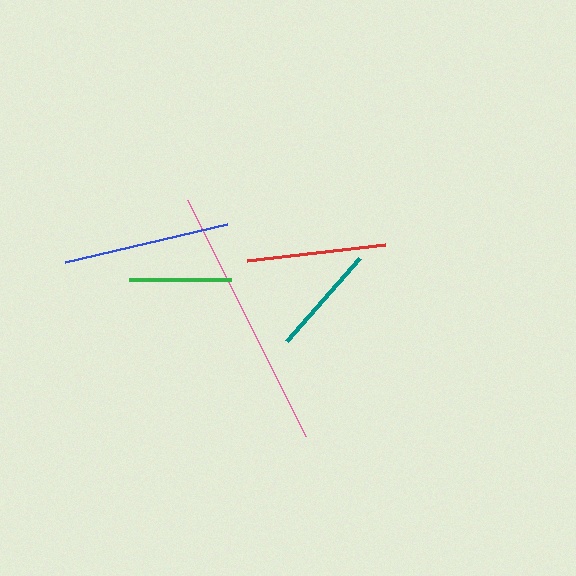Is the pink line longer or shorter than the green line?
The pink line is longer than the green line.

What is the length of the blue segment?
The blue segment is approximately 167 pixels long.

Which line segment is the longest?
The pink line is the longest at approximately 263 pixels.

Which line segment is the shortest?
The green line is the shortest at approximately 102 pixels.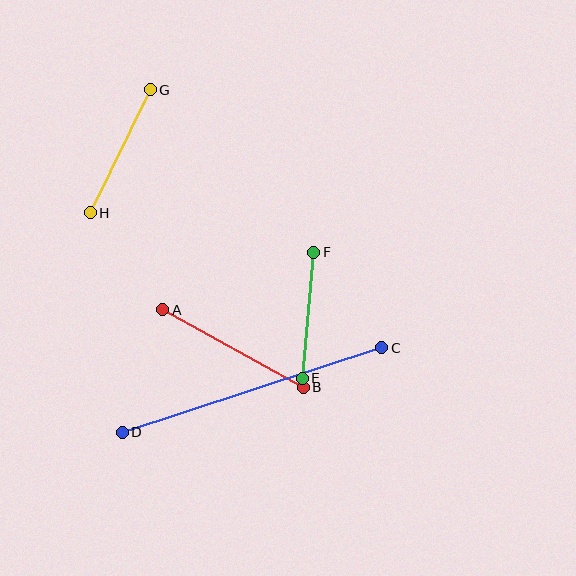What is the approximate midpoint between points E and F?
The midpoint is at approximately (308, 315) pixels.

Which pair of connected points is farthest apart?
Points C and D are farthest apart.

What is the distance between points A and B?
The distance is approximately 161 pixels.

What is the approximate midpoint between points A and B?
The midpoint is at approximately (233, 348) pixels.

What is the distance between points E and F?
The distance is approximately 127 pixels.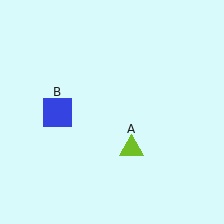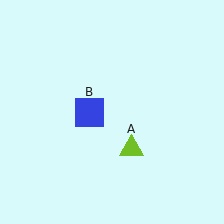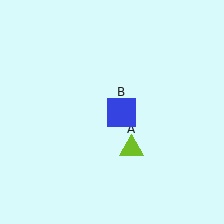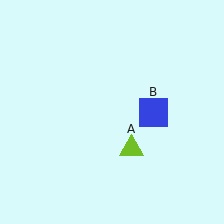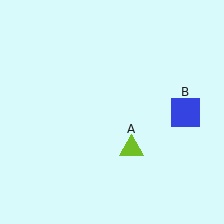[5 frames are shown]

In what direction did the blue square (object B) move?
The blue square (object B) moved right.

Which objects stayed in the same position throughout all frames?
Lime triangle (object A) remained stationary.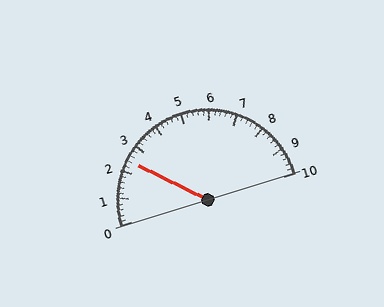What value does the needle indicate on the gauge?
The needle indicates approximately 2.4.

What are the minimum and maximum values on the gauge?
The gauge ranges from 0 to 10.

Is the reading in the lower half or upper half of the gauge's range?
The reading is in the lower half of the range (0 to 10).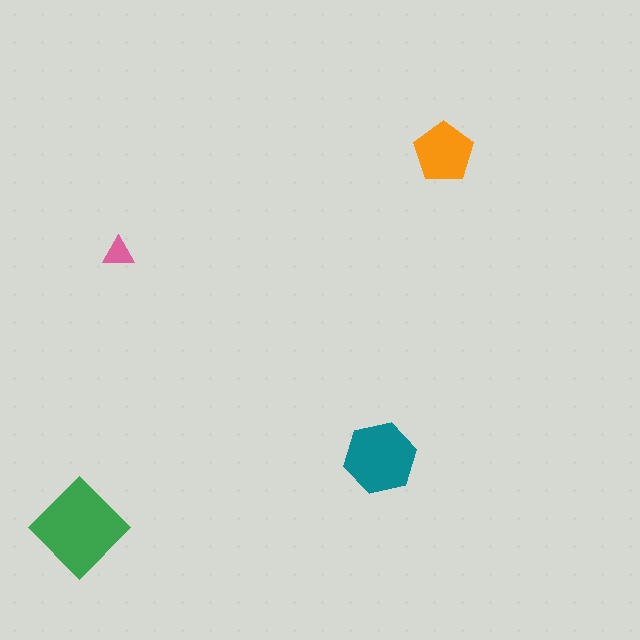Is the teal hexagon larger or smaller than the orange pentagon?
Larger.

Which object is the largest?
The green diamond.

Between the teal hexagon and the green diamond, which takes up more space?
The green diamond.